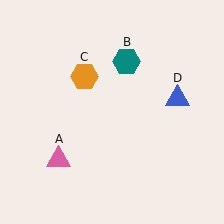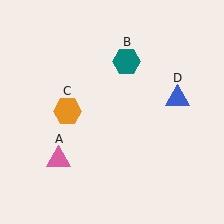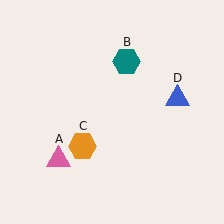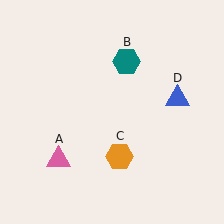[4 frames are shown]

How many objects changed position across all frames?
1 object changed position: orange hexagon (object C).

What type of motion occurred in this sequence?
The orange hexagon (object C) rotated counterclockwise around the center of the scene.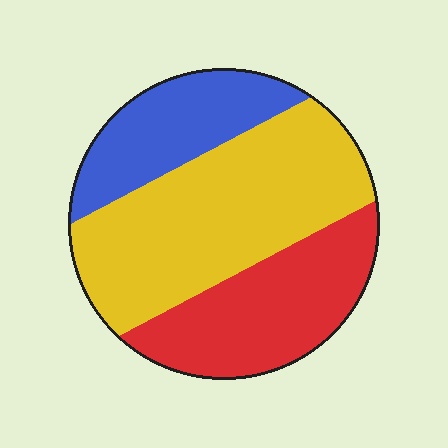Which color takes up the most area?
Yellow, at roughly 50%.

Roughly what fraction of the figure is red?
Red covers around 30% of the figure.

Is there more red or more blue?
Red.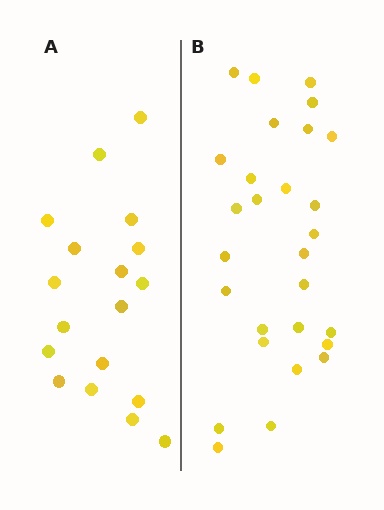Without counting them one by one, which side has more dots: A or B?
Region B (the right region) has more dots.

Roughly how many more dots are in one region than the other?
Region B has roughly 10 or so more dots than region A.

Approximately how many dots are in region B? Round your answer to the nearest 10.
About 30 dots. (The exact count is 28, which rounds to 30.)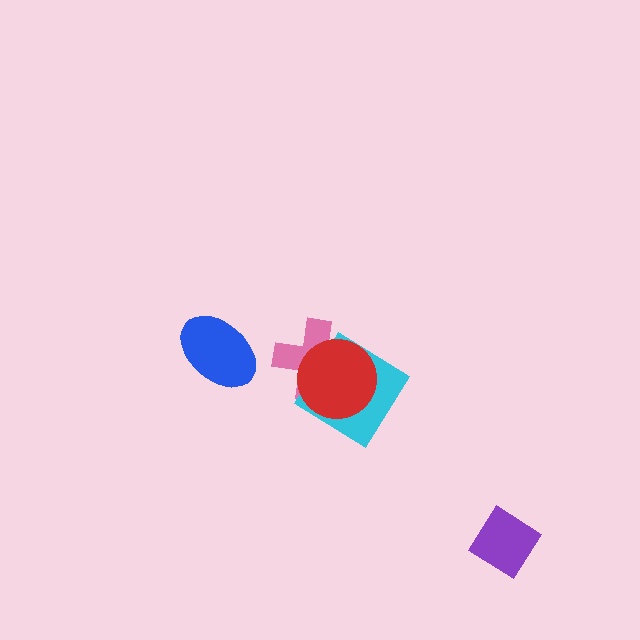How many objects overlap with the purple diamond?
0 objects overlap with the purple diamond.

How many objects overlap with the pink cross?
2 objects overlap with the pink cross.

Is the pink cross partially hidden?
Yes, it is partially covered by another shape.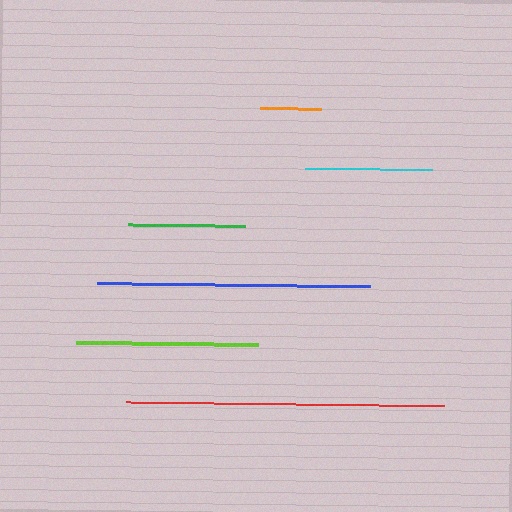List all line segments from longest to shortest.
From longest to shortest: red, blue, lime, cyan, green, orange.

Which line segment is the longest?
The red line is the longest at approximately 318 pixels.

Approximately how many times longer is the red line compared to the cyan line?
The red line is approximately 2.5 times the length of the cyan line.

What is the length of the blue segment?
The blue segment is approximately 273 pixels long.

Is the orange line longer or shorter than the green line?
The green line is longer than the orange line.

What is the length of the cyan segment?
The cyan segment is approximately 128 pixels long.